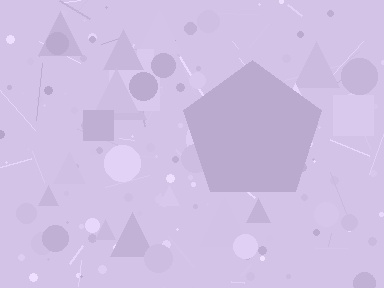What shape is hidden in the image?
A pentagon is hidden in the image.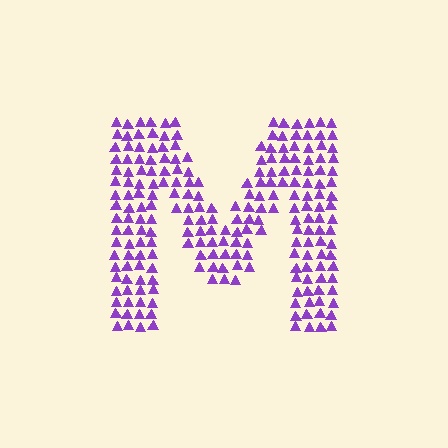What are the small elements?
The small elements are triangles.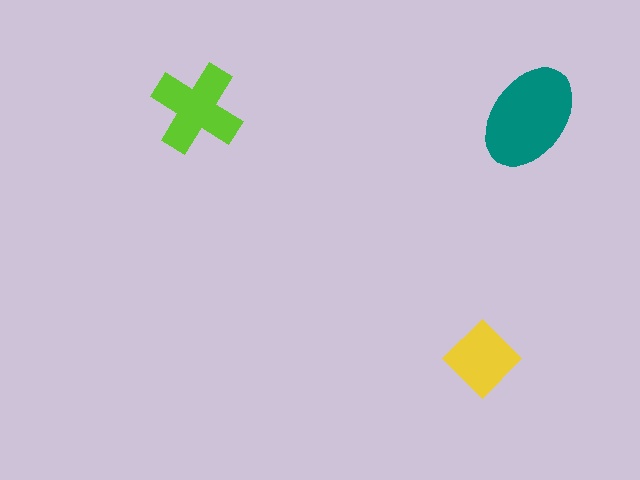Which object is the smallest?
The yellow diamond.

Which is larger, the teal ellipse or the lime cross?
The teal ellipse.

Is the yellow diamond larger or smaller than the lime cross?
Smaller.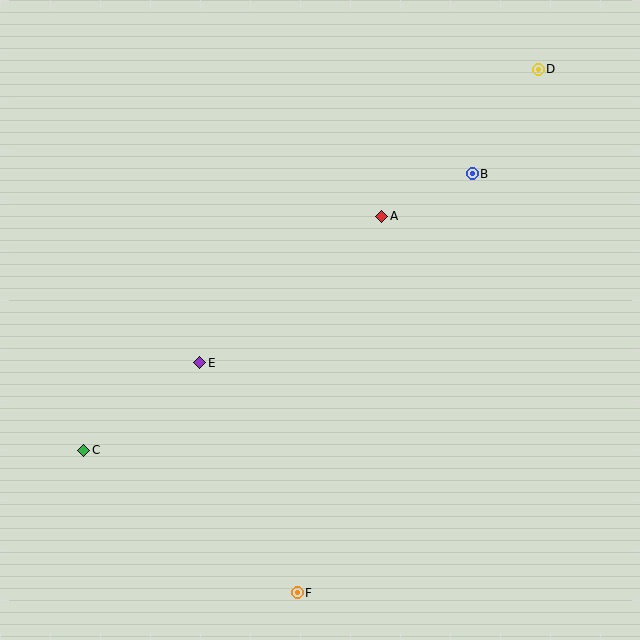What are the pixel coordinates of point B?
Point B is at (472, 174).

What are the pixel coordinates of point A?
Point A is at (382, 216).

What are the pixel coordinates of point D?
Point D is at (538, 69).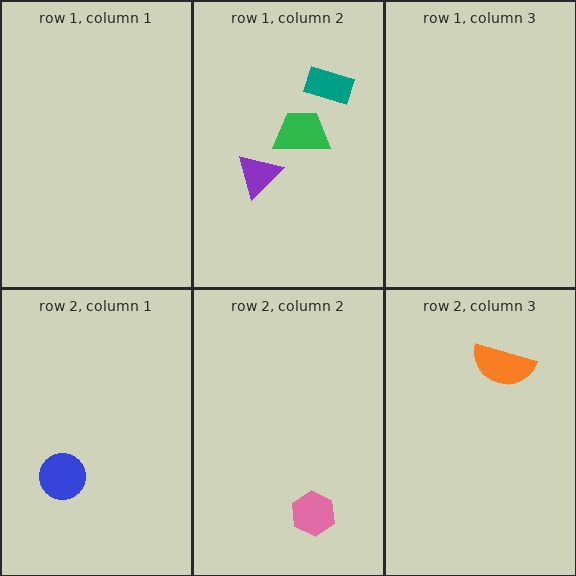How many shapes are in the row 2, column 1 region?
1.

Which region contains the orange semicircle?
The row 2, column 3 region.